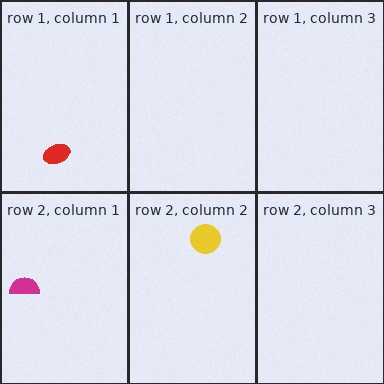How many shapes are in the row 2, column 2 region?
1.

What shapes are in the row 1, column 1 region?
The red ellipse.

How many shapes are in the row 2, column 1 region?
1.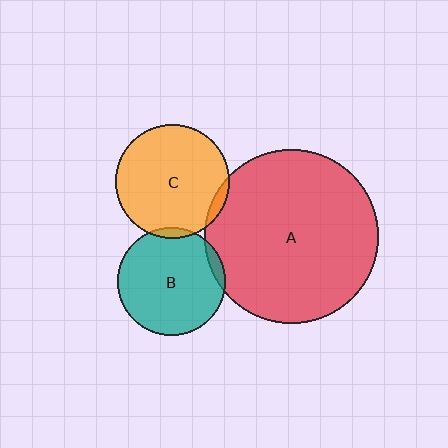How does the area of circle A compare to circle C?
Approximately 2.3 times.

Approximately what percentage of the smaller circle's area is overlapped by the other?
Approximately 5%.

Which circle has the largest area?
Circle A (red).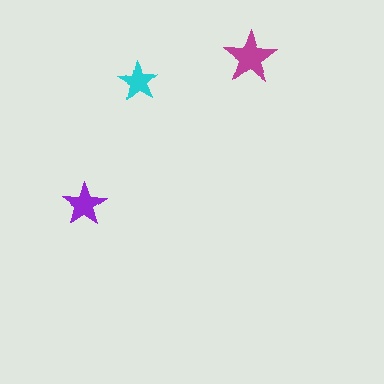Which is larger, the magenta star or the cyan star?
The magenta one.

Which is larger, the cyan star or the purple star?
The purple one.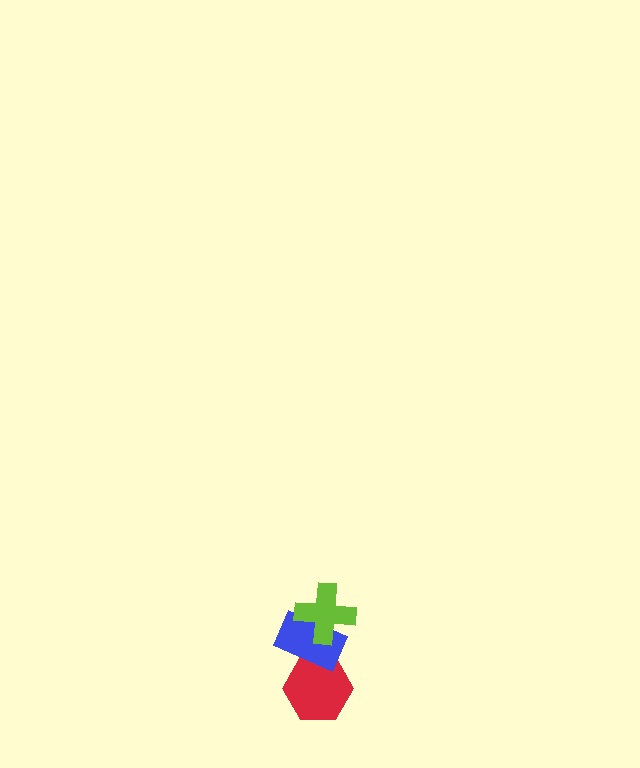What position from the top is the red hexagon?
The red hexagon is 3rd from the top.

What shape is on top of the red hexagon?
The blue rectangle is on top of the red hexagon.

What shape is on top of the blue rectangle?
The lime cross is on top of the blue rectangle.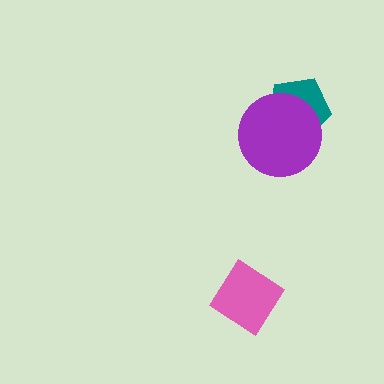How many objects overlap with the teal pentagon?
1 object overlaps with the teal pentagon.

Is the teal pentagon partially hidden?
Yes, it is partially covered by another shape.